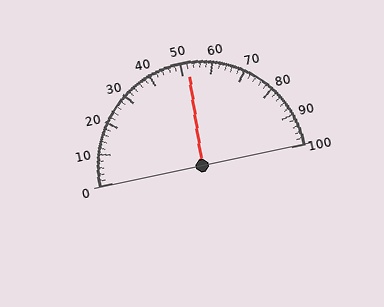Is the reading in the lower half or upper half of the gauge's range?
The reading is in the upper half of the range (0 to 100).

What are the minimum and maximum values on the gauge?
The gauge ranges from 0 to 100.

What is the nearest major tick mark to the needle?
The nearest major tick mark is 50.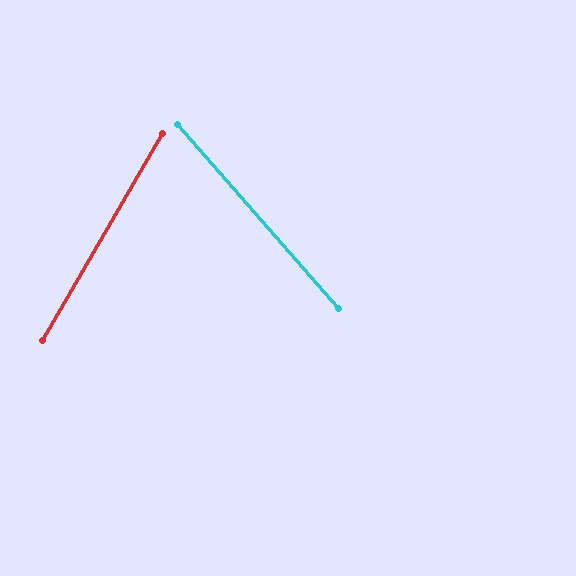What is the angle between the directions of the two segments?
Approximately 71 degrees.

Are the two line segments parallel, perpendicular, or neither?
Neither parallel nor perpendicular — they differ by about 71°.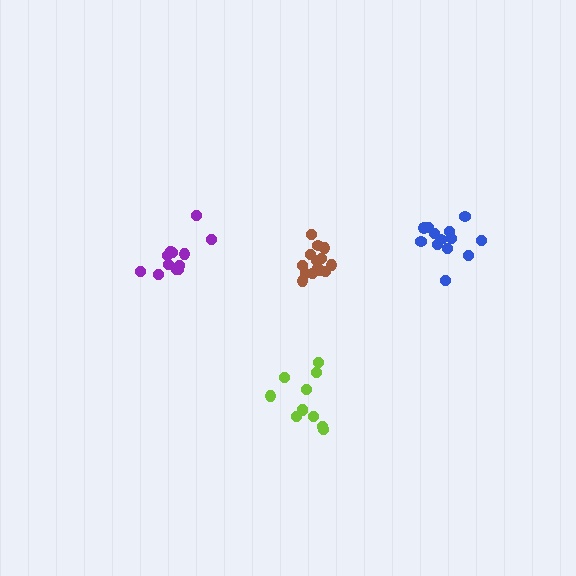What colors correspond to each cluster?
The clusters are colored: purple, blue, lime, brown.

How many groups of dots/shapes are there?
There are 4 groups.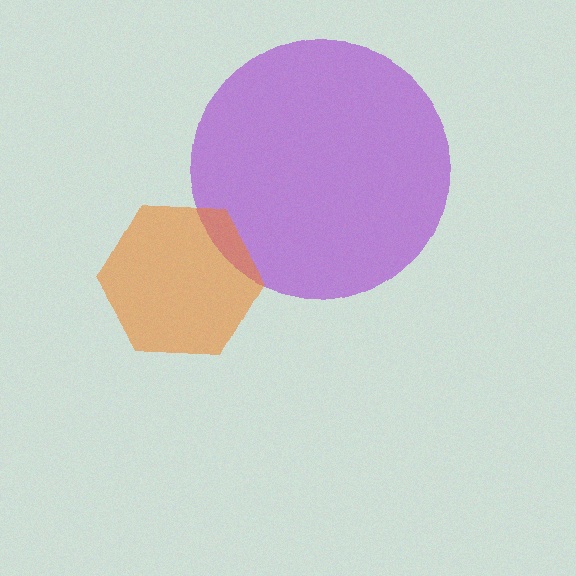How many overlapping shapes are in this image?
There are 2 overlapping shapes in the image.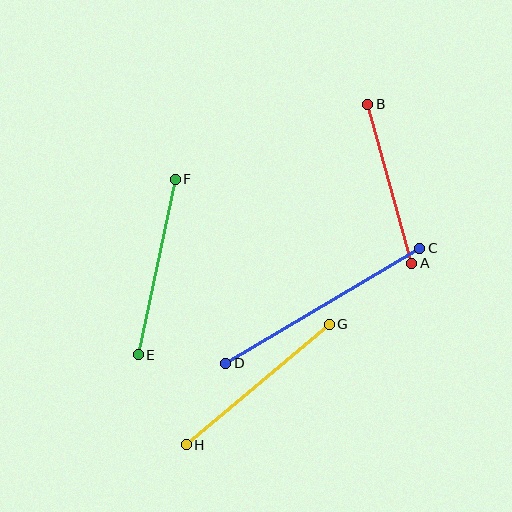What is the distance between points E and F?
The distance is approximately 179 pixels.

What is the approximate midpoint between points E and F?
The midpoint is at approximately (157, 267) pixels.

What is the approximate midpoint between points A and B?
The midpoint is at approximately (390, 184) pixels.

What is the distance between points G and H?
The distance is approximately 187 pixels.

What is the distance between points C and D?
The distance is approximately 226 pixels.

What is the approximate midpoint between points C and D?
The midpoint is at approximately (323, 306) pixels.